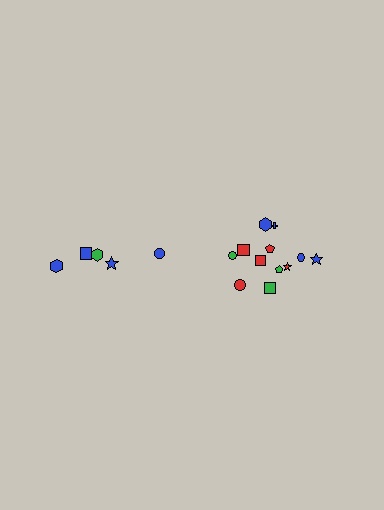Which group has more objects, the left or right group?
The right group.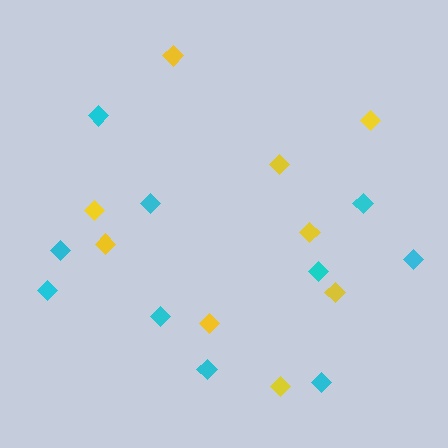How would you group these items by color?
There are 2 groups: one group of yellow diamonds (9) and one group of cyan diamonds (10).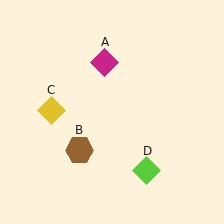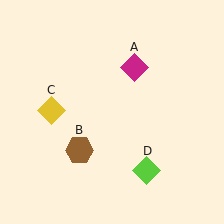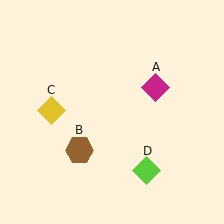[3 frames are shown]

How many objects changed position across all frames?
1 object changed position: magenta diamond (object A).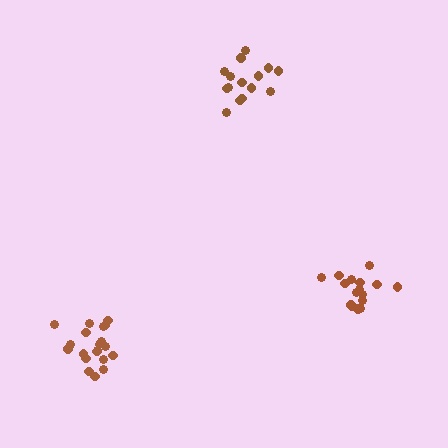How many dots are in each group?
Group 1: 15 dots, Group 2: 16 dots, Group 3: 20 dots (51 total).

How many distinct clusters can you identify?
There are 3 distinct clusters.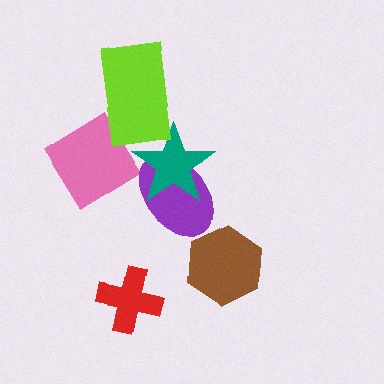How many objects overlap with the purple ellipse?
1 object overlaps with the purple ellipse.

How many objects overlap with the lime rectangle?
2 objects overlap with the lime rectangle.